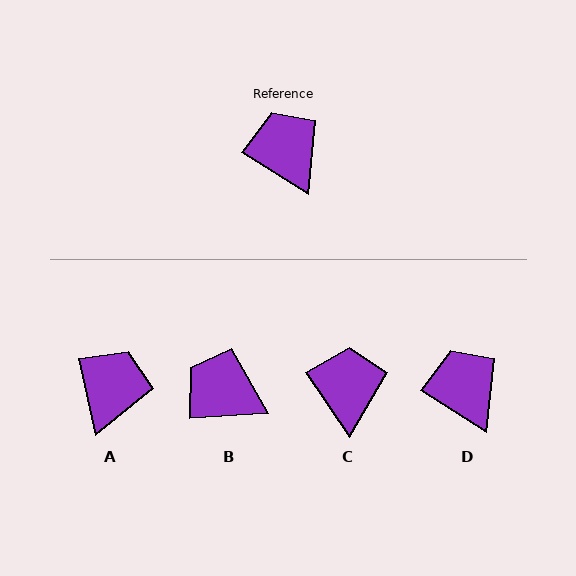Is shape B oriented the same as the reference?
No, it is off by about 35 degrees.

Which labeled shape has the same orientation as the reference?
D.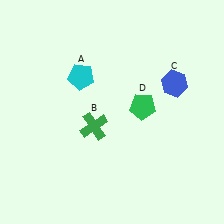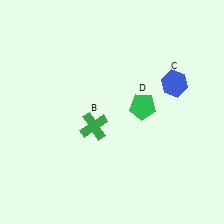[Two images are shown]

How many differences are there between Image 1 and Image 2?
There is 1 difference between the two images.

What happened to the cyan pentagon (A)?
The cyan pentagon (A) was removed in Image 2. It was in the top-left area of Image 1.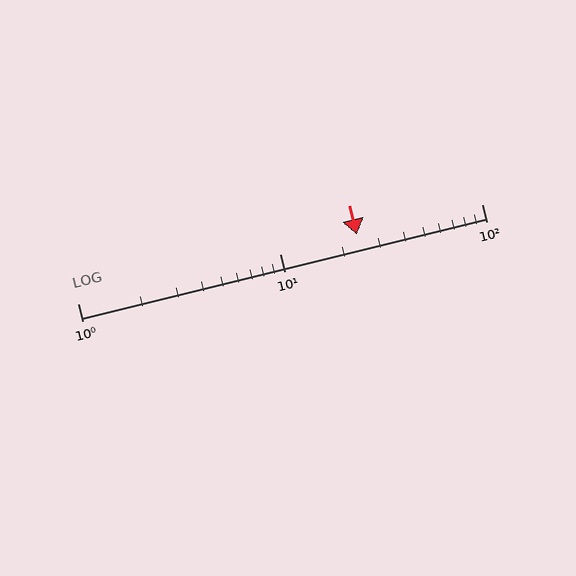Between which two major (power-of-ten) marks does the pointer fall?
The pointer is between 10 and 100.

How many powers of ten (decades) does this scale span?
The scale spans 2 decades, from 1 to 100.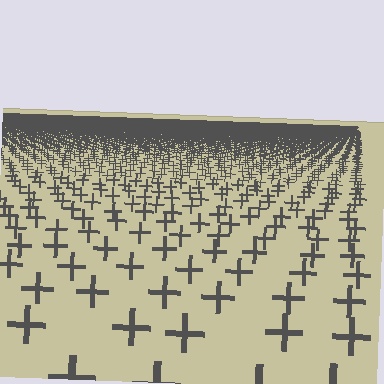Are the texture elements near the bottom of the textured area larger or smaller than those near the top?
Larger. Near the bottom, elements are closer to the viewer and appear at a bigger on-screen size.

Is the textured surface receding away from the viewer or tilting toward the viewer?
The surface is receding away from the viewer. Texture elements get smaller and denser toward the top.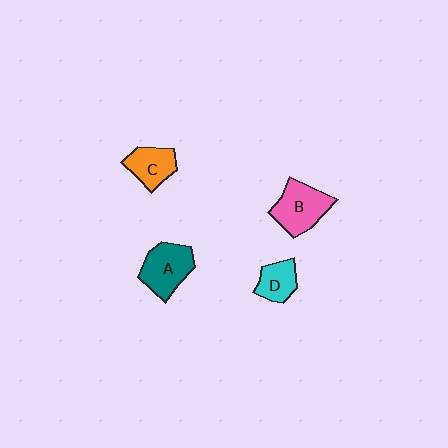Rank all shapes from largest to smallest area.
From largest to smallest: B (pink), A (teal), C (orange), D (cyan).